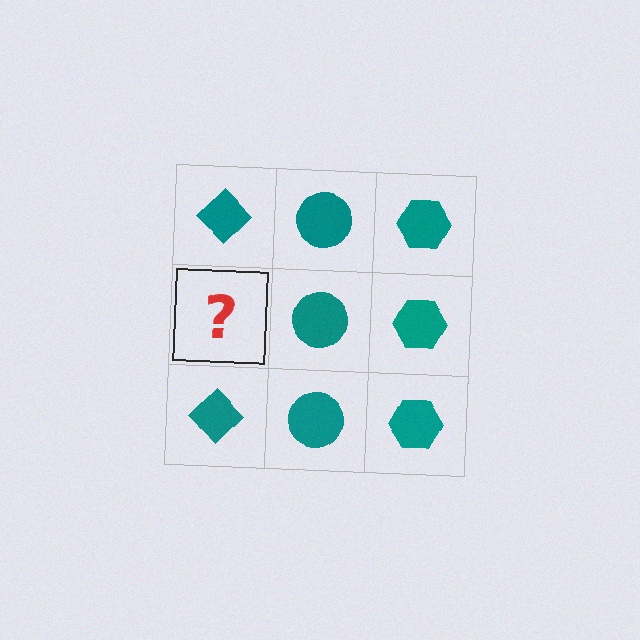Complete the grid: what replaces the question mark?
The question mark should be replaced with a teal diamond.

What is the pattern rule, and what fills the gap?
The rule is that each column has a consistent shape. The gap should be filled with a teal diamond.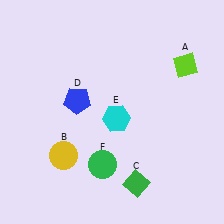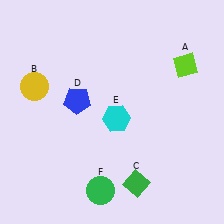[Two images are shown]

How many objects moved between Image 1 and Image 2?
2 objects moved between the two images.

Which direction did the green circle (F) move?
The green circle (F) moved down.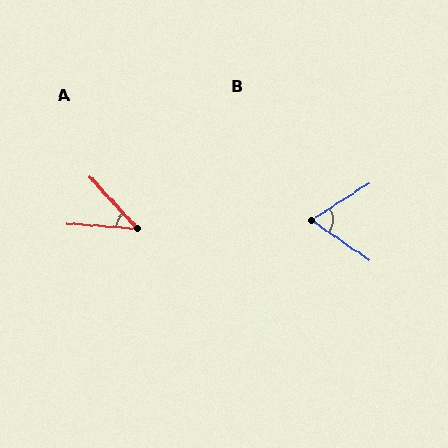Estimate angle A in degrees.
Approximately 43 degrees.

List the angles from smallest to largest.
A (43°), B (67°).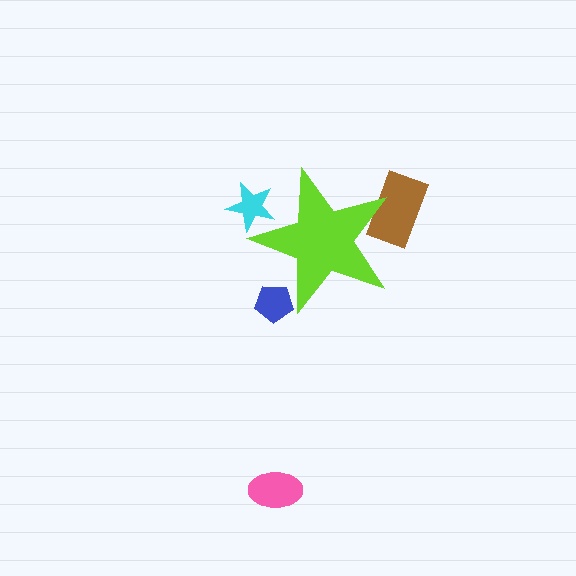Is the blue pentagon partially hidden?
Yes, the blue pentagon is partially hidden behind the lime star.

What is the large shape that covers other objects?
A lime star.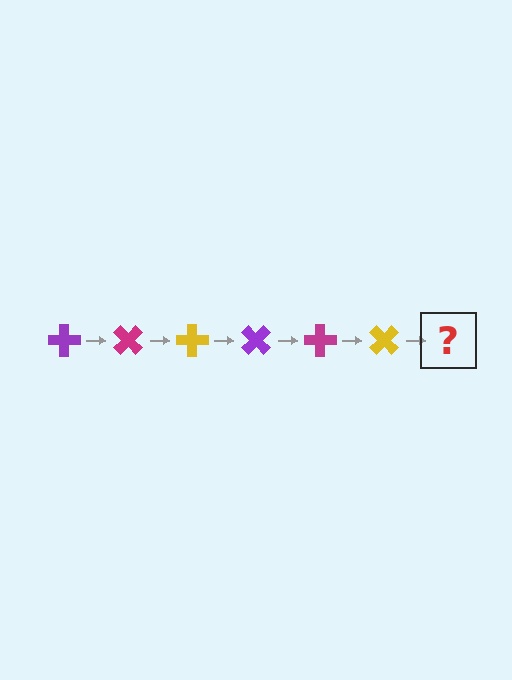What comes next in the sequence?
The next element should be a purple cross, rotated 270 degrees from the start.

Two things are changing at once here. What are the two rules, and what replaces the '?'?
The two rules are that it rotates 45 degrees each step and the color cycles through purple, magenta, and yellow. The '?' should be a purple cross, rotated 270 degrees from the start.